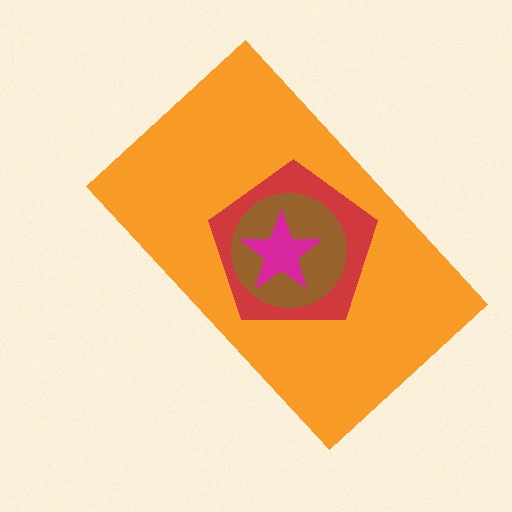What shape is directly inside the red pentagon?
The brown circle.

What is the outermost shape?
The orange rectangle.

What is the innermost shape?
The magenta star.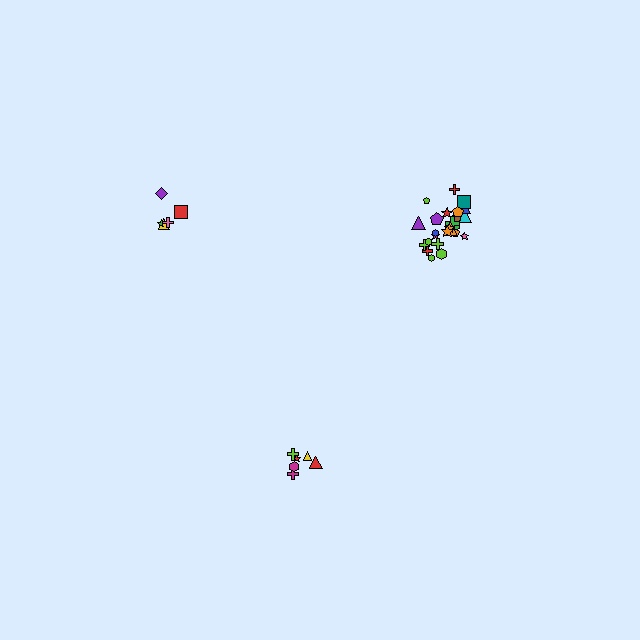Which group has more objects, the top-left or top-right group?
The top-right group.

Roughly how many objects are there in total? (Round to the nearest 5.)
Roughly 35 objects in total.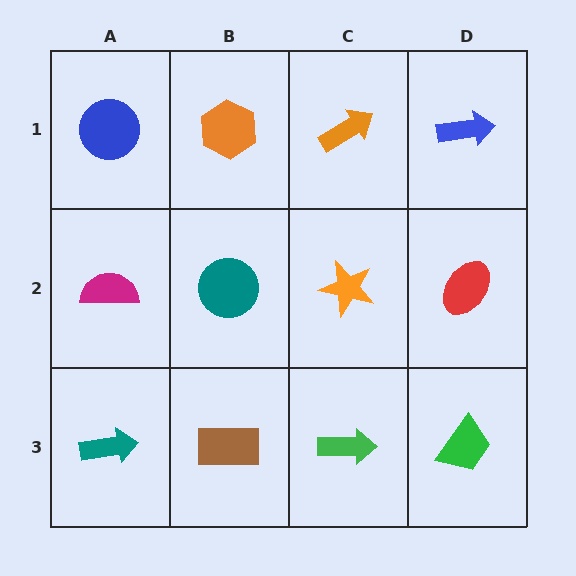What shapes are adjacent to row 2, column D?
A blue arrow (row 1, column D), a green trapezoid (row 3, column D), an orange star (row 2, column C).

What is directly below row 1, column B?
A teal circle.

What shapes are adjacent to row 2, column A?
A blue circle (row 1, column A), a teal arrow (row 3, column A), a teal circle (row 2, column B).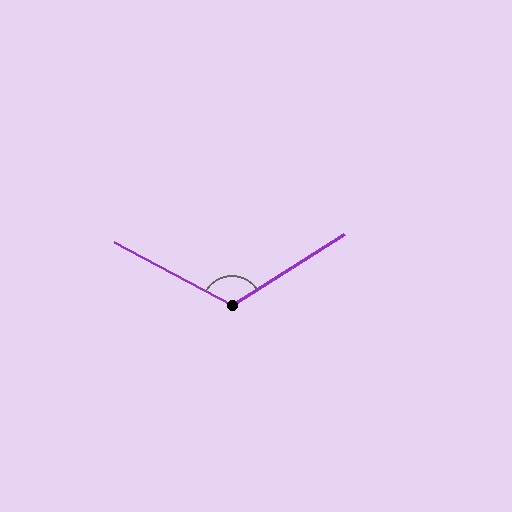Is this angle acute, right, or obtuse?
It is obtuse.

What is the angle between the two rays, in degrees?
Approximately 119 degrees.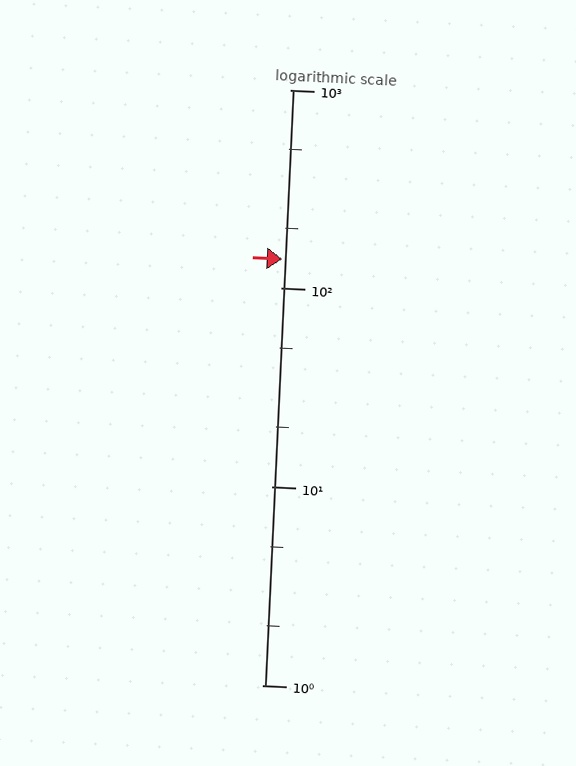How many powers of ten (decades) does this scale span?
The scale spans 3 decades, from 1 to 1000.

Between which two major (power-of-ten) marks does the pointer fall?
The pointer is between 100 and 1000.